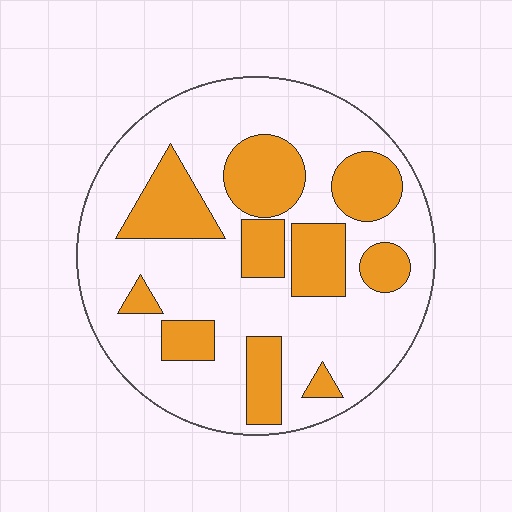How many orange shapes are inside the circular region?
10.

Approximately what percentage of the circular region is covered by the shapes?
Approximately 30%.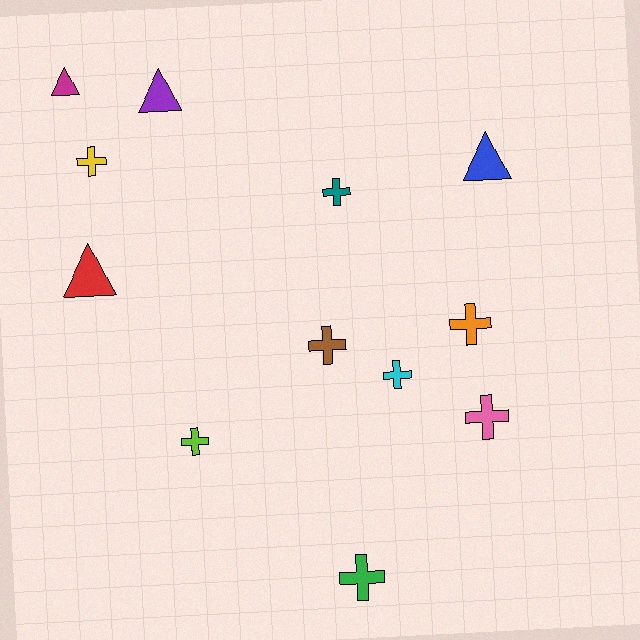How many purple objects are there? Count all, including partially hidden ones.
There is 1 purple object.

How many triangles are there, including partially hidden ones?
There are 4 triangles.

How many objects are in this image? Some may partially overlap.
There are 12 objects.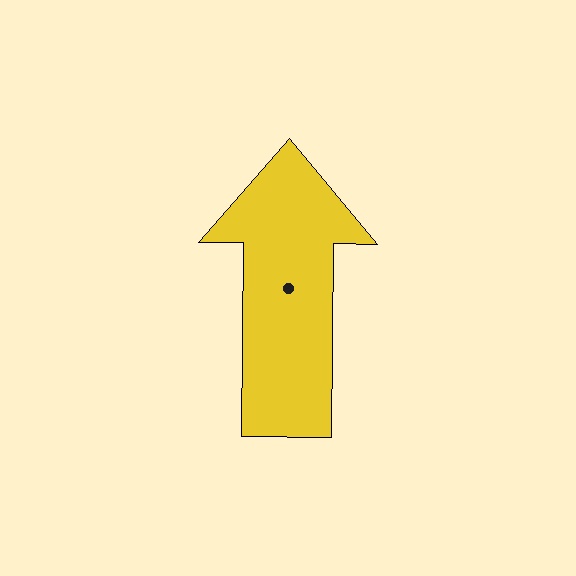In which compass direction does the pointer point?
North.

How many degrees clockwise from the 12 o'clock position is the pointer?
Approximately 1 degrees.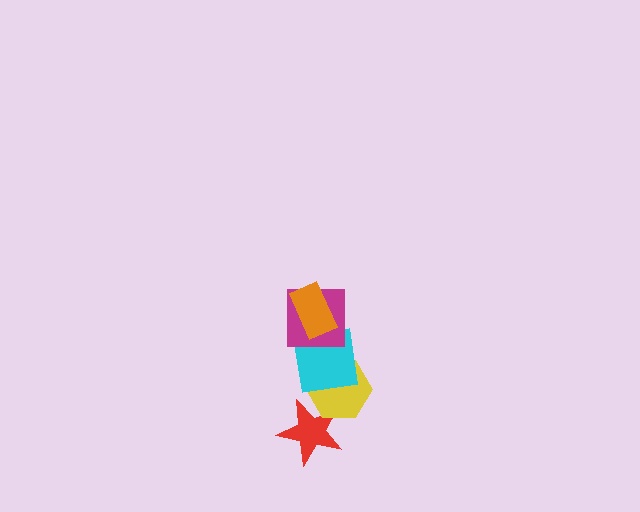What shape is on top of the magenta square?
The orange rectangle is on top of the magenta square.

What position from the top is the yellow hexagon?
The yellow hexagon is 4th from the top.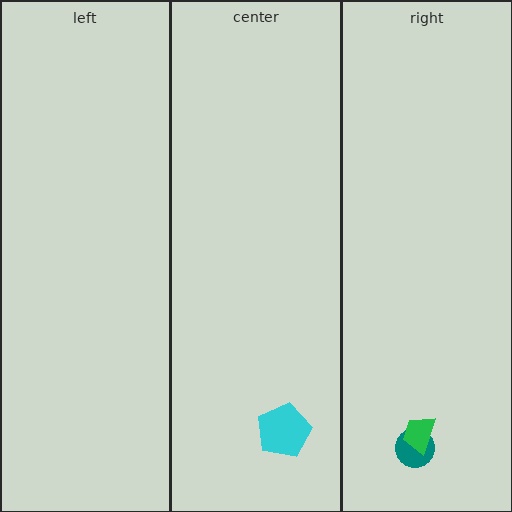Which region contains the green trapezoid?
The right region.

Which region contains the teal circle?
The right region.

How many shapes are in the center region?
1.